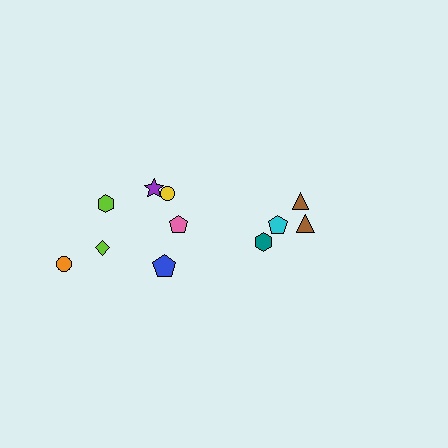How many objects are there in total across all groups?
There are 11 objects.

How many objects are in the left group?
There are 7 objects.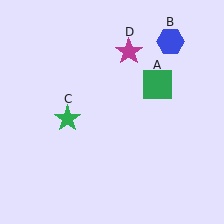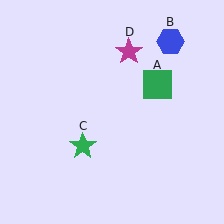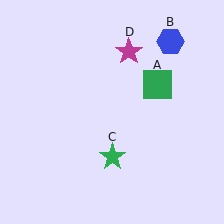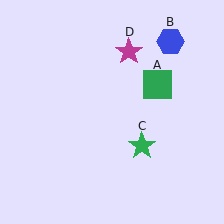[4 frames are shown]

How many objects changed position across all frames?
1 object changed position: green star (object C).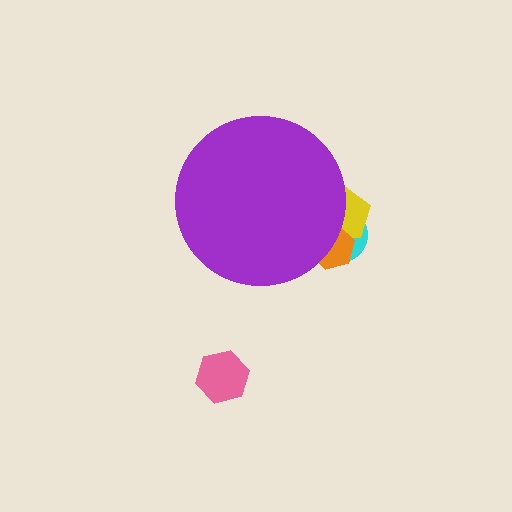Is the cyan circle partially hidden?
Yes, the cyan circle is partially hidden behind the purple circle.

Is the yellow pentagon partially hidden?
Yes, the yellow pentagon is partially hidden behind the purple circle.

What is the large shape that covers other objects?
A purple circle.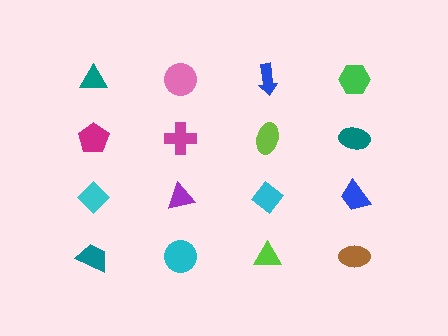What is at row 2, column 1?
A magenta pentagon.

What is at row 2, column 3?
A lime ellipse.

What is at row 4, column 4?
A brown ellipse.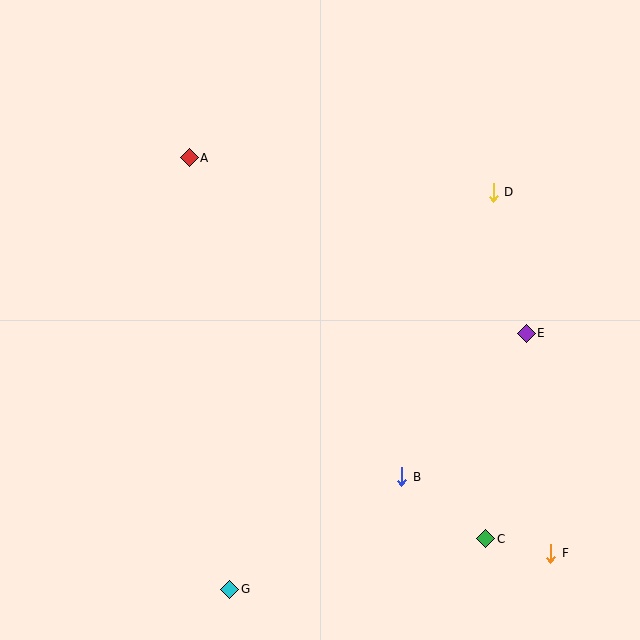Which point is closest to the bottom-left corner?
Point G is closest to the bottom-left corner.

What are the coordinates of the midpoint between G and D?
The midpoint between G and D is at (362, 391).